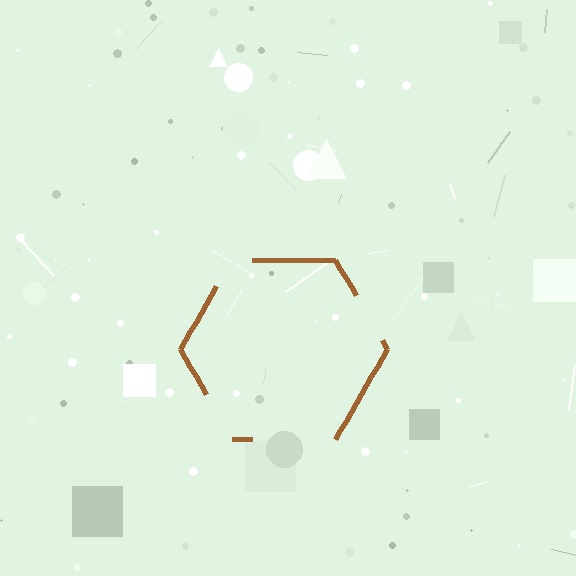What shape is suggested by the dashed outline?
The dashed outline suggests a hexagon.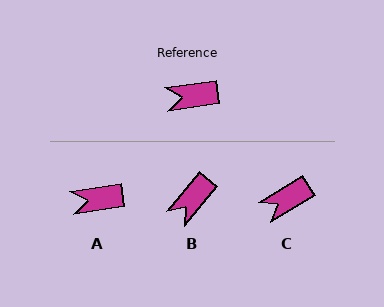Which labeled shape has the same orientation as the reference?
A.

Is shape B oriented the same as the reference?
No, it is off by about 42 degrees.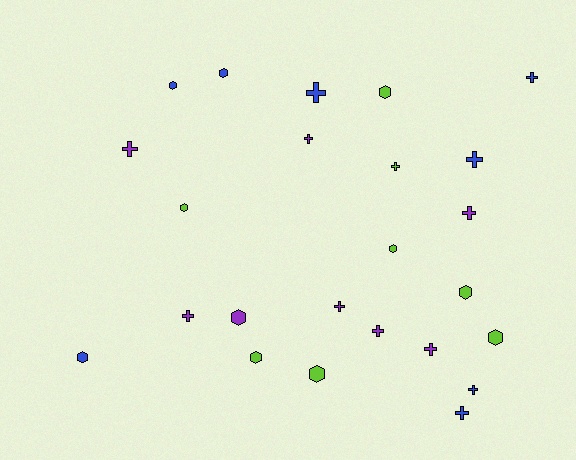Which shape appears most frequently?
Cross, with 13 objects.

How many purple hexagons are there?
There is 1 purple hexagon.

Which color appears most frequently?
Lime, with 8 objects.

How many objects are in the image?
There are 24 objects.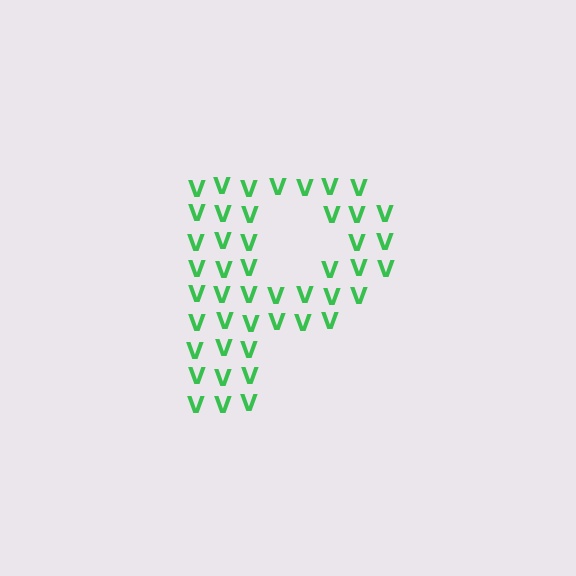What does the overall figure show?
The overall figure shows the letter P.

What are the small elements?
The small elements are letter V's.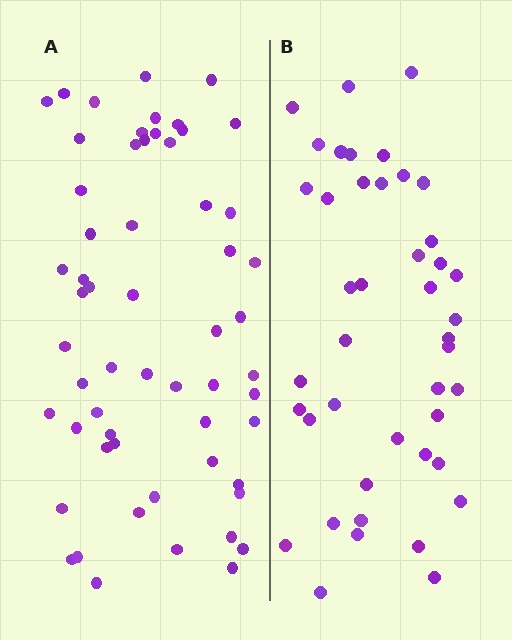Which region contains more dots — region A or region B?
Region A (the left region) has more dots.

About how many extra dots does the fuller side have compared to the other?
Region A has approximately 15 more dots than region B.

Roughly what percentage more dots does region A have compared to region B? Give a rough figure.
About 35% more.